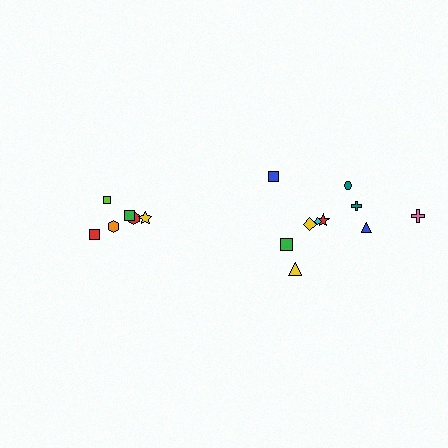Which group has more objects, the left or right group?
The right group.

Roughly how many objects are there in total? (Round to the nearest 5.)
Roughly 15 objects in total.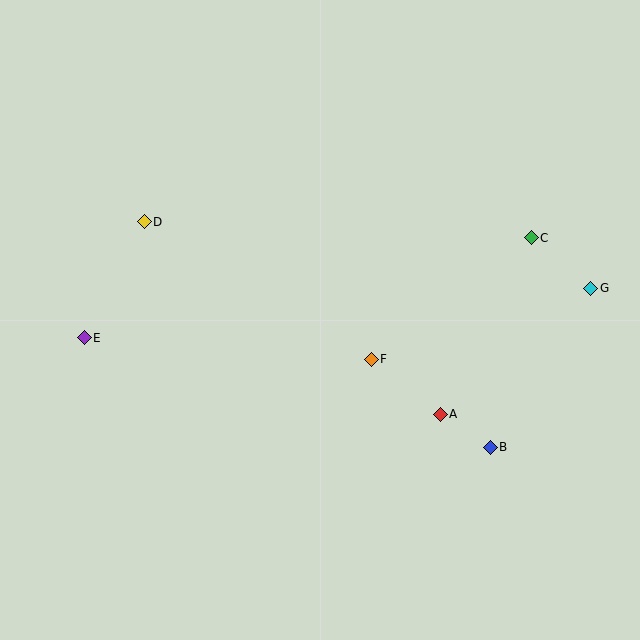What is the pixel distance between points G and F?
The distance between G and F is 231 pixels.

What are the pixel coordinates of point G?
Point G is at (591, 288).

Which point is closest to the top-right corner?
Point C is closest to the top-right corner.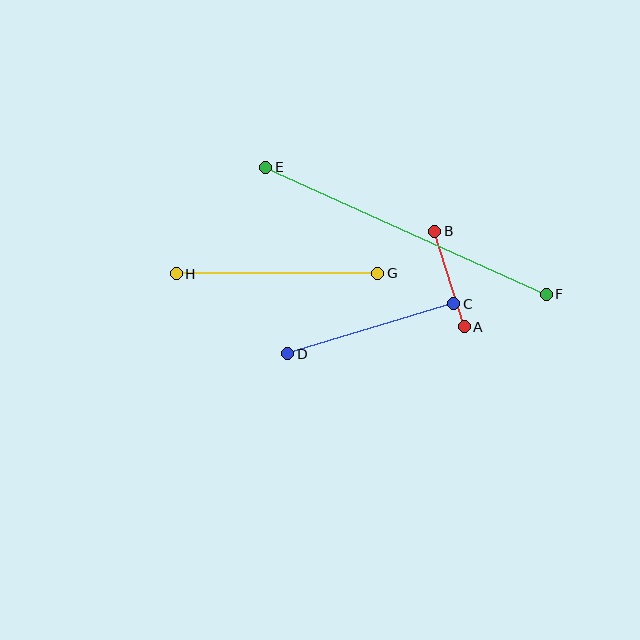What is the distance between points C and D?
The distance is approximately 173 pixels.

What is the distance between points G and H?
The distance is approximately 202 pixels.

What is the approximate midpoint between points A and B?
The midpoint is at approximately (449, 279) pixels.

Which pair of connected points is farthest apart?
Points E and F are farthest apart.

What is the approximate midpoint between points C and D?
The midpoint is at approximately (371, 329) pixels.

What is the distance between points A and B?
The distance is approximately 100 pixels.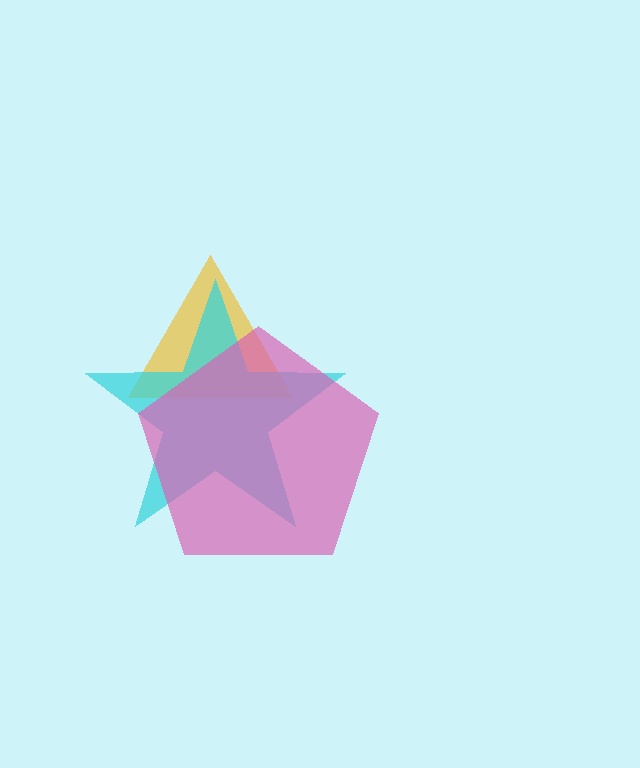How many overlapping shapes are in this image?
There are 3 overlapping shapes in the image.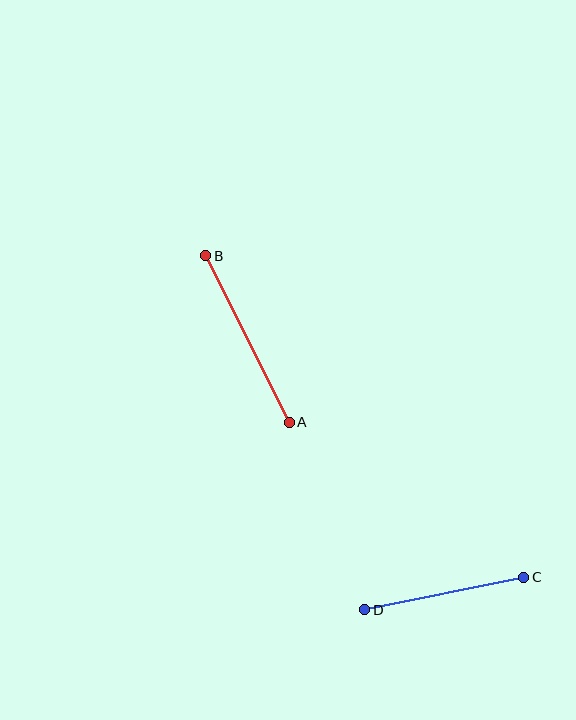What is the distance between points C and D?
The distance is approximately 162 pixels.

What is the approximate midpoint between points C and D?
The midpoint is at approximately (444, 594) pixels.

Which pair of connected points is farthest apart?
Points A and B are farthest apart.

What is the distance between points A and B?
The distance is approximately 186 pixels.